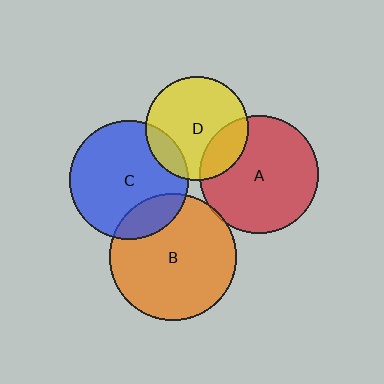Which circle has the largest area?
Circle B (orange).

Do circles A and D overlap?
Yes.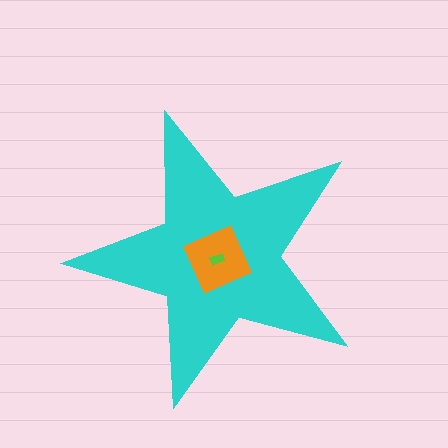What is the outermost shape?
The cyan star.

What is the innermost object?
The lime rectangle.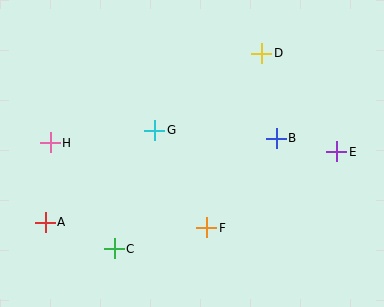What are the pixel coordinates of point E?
Point E is at (337, 152).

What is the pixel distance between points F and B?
The distance between F and B is 113 pixels.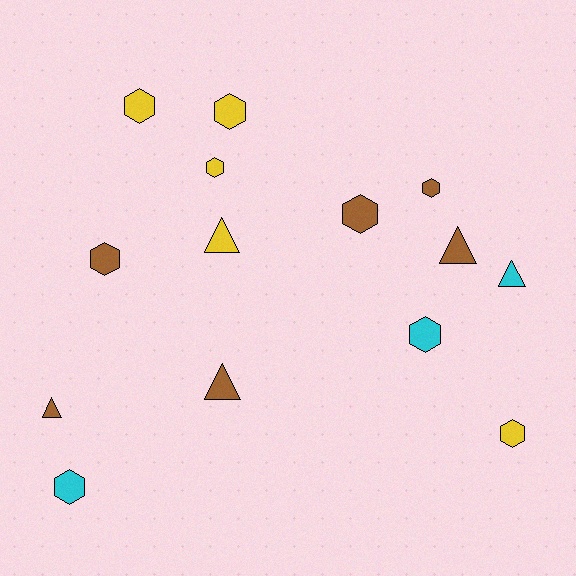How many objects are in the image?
There are 14 objects.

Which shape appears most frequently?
Hexagon, with 9 objects.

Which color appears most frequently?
Brown, with 6 objects.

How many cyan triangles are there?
There is 1 cyan triangle.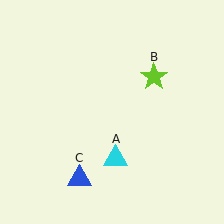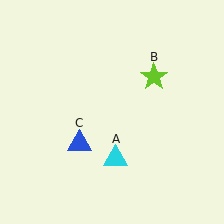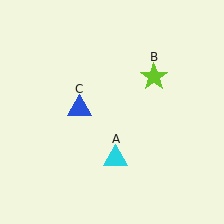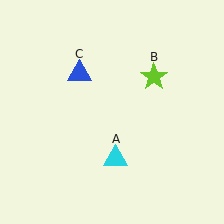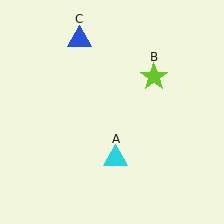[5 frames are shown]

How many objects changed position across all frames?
1 object changed position: blue triangle (object C).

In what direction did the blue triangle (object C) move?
The blue triangle (object C) moved up.